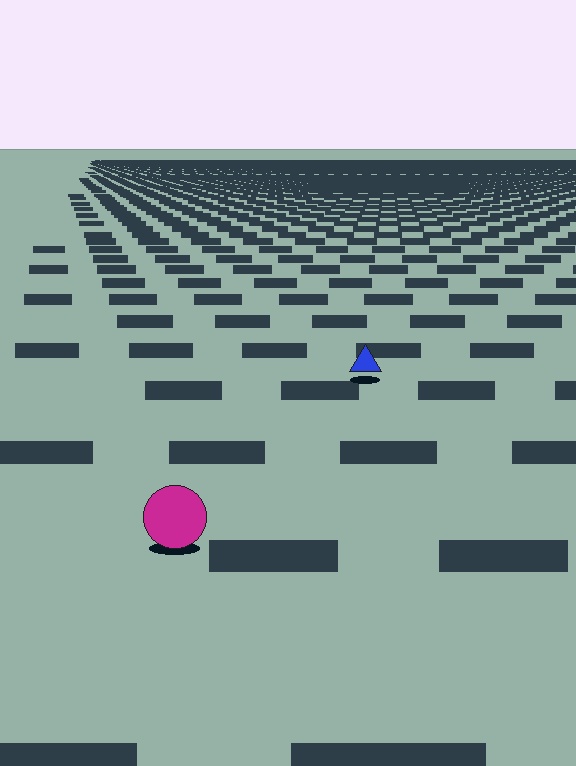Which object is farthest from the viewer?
The blue triangle is farthest from the viewer. It appears smaller and the ground texture around it is denser.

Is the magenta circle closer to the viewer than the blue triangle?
Yes. The magenta circle is closer — you can tell from the texture gradient: the ground texture is coarser near it.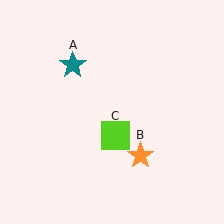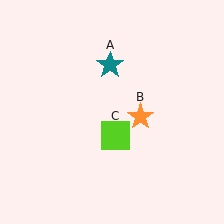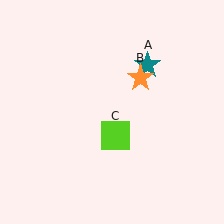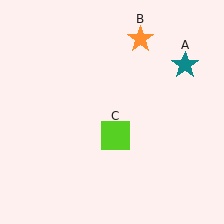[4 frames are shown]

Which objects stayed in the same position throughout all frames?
Lime square (object C) remained stationary.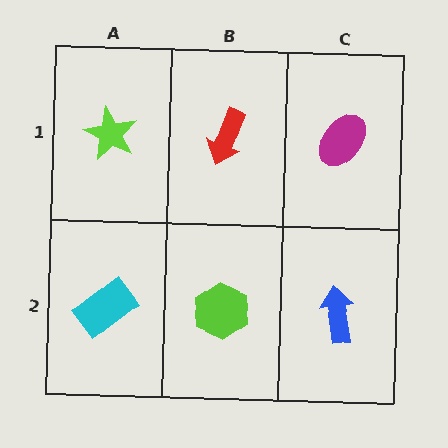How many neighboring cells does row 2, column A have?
2.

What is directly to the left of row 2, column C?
A lime hexagon.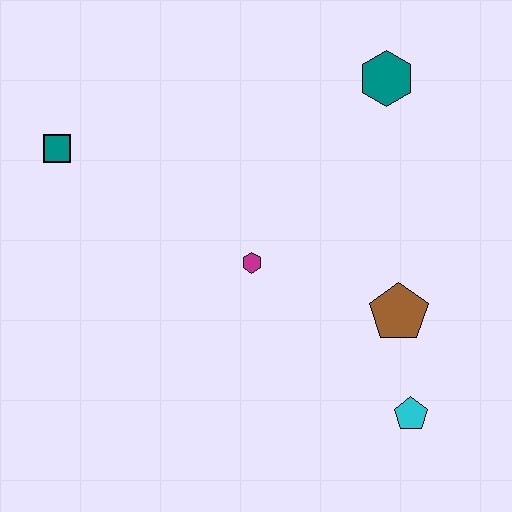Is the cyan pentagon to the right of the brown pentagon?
Yes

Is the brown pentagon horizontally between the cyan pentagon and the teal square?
Yes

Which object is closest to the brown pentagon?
The cyan pentagon is closest to the brown pentagon.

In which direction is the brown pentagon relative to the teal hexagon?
The brown pentagon is below the teal hexagon.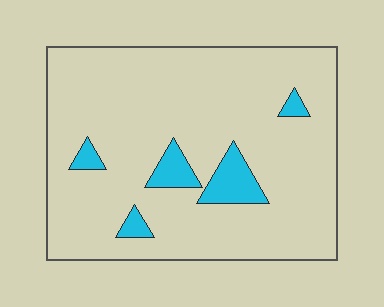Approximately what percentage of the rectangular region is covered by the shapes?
Approximately 10%.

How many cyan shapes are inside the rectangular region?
5.